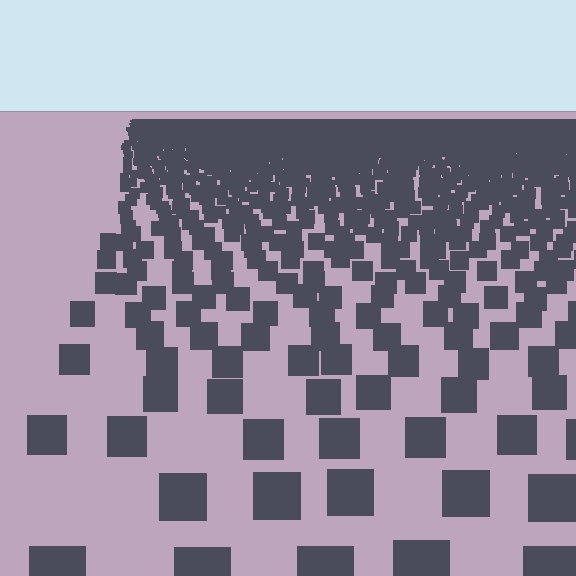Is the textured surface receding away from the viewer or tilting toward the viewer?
The surface is receding away from the viewer. Texture elements get smaller and denser toward the top.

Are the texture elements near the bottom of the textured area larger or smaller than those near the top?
Larger. Near the bottom, elements are closer to the viewer and appear at a bigger on-screen size.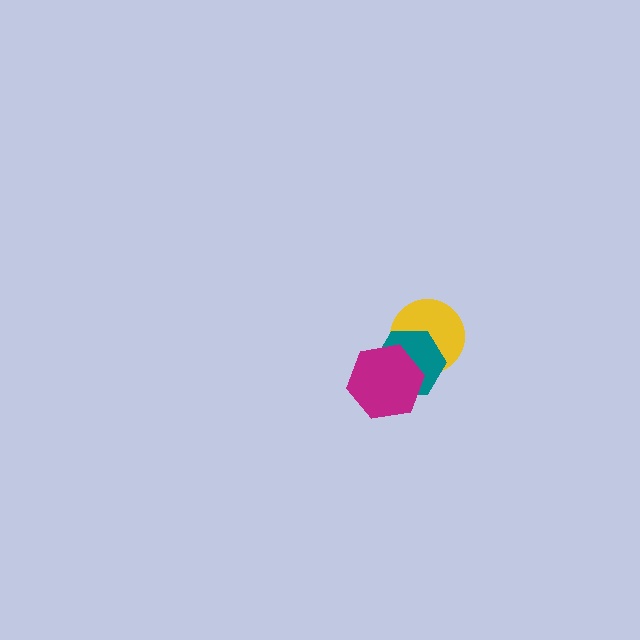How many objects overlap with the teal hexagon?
2 objects overlap with the teal hexagon.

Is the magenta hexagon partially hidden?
No, no other shape covers it.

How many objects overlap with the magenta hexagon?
2 objects overlap with the magenta hexagon.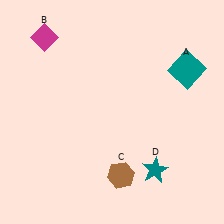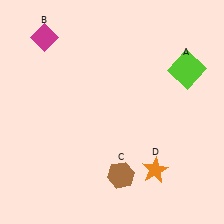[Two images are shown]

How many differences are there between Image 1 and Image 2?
There are 2 differences between the two images.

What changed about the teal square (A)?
In Image 1, A is teal. In Image 2, it changed to lime.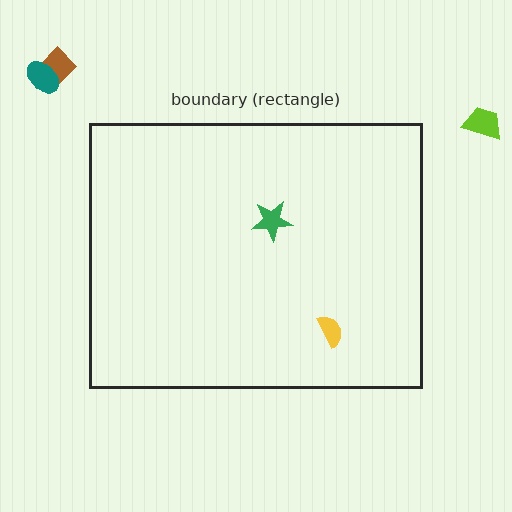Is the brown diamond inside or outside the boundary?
Outside.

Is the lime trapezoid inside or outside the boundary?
Outside.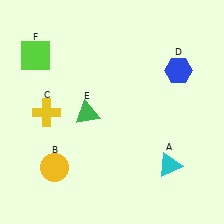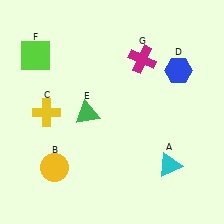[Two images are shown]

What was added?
A magenta cross (G) was added in Image 2.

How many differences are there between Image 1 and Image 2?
There is 1 difference between the two images.